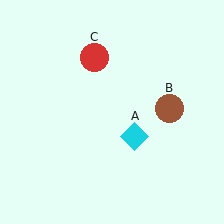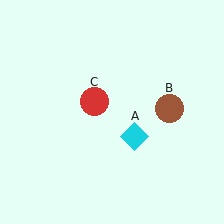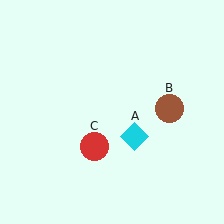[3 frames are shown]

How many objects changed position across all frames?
1 object changed position: red circle (object C).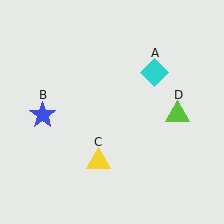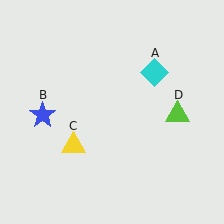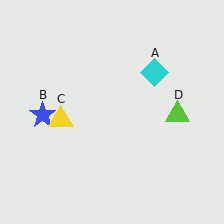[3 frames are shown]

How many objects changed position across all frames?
1 object changed position: yellow triangle (object C).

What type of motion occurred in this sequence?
The yellow triangle (object C) rotated clockwise around the center of the scene.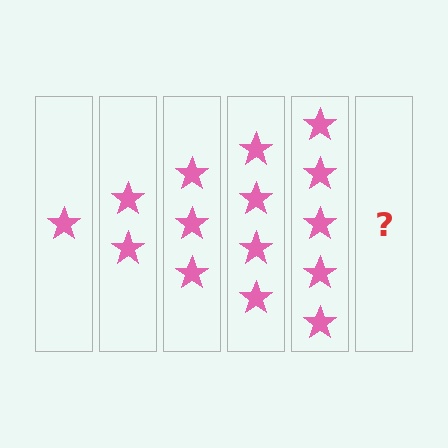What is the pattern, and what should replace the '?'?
The pattern is that each step adds one more star. The '?' should be 6 stars.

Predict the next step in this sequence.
The next step is 6 stars.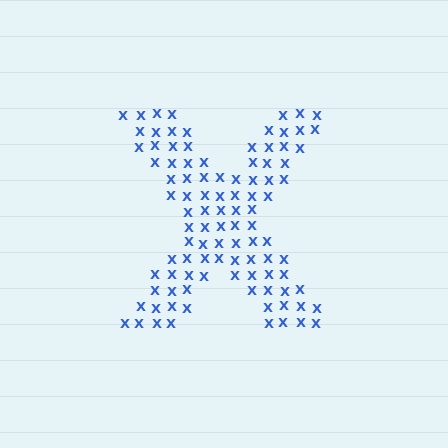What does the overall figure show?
The overall figure shows the letter X.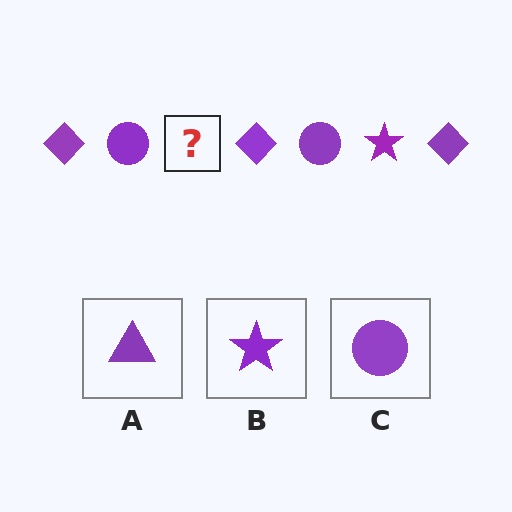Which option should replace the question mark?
Option B.